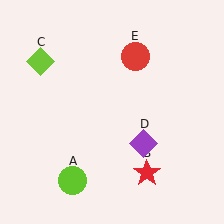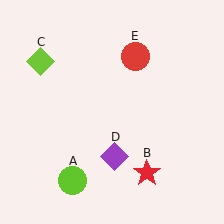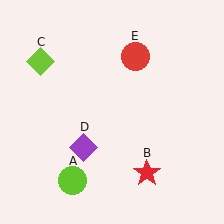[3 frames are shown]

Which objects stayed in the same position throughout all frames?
Lime circle (object A) and red star (object B) and lime diamond (object C) and red circle (object E) remained stationary.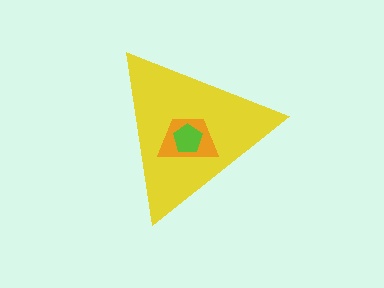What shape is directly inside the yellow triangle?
The orange trapezoid.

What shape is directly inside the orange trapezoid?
The lime pentagon.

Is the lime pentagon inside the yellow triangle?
Yes.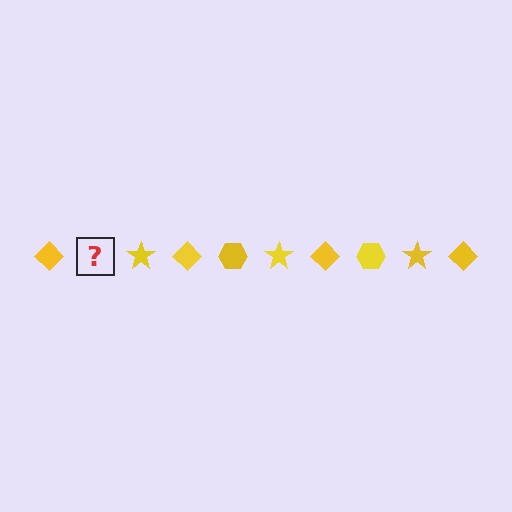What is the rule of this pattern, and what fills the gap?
The rule is that the pattern cycles through diamond, hexagon, star shapes in yellow. The gap should be filled with a yellow hexagon.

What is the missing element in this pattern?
The missing element is a yellow hexagon.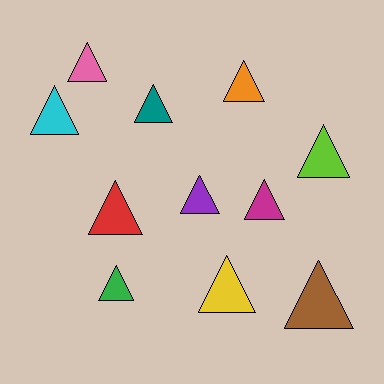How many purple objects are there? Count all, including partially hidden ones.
There is 1 purple object.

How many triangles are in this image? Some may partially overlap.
There are 11 triangles.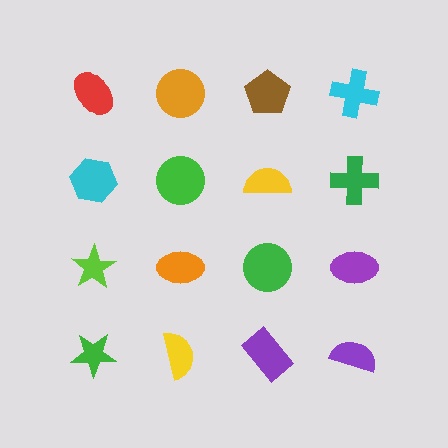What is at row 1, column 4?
A cyan cross.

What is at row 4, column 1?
A green star.